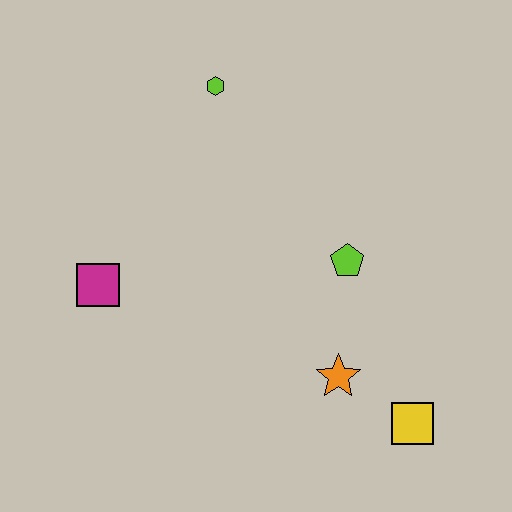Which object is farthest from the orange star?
The lime hexagon is farthest from the orange star.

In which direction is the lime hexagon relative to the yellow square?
The lime hexagon is above the yellow square.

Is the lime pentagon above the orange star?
Yes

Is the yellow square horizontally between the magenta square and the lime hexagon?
No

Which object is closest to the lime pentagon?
The orange star is closest to the lime pentagon.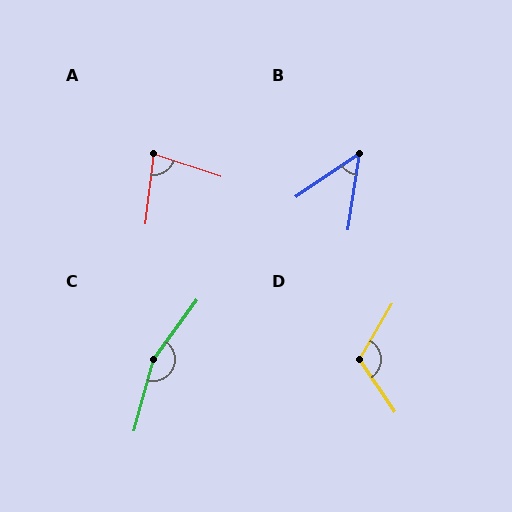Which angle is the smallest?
B, at approximately 47 degrees.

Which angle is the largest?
C, at approximately 159 degrees.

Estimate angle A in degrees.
Approximately 79 degrees.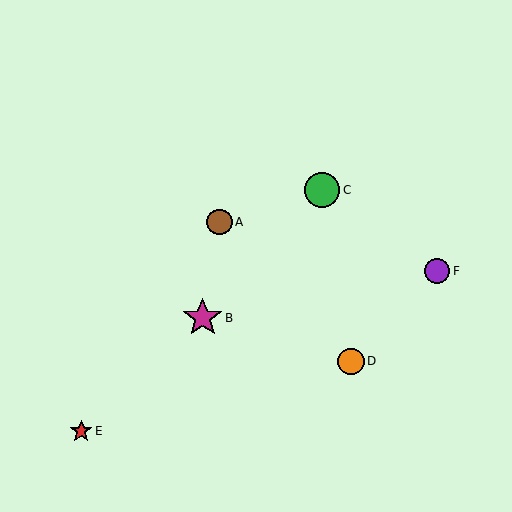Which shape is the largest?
The magenta star (labeled B) is the largest.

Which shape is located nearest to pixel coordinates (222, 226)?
The brown circle (labeled A) at (220, 222) is nearest to that location.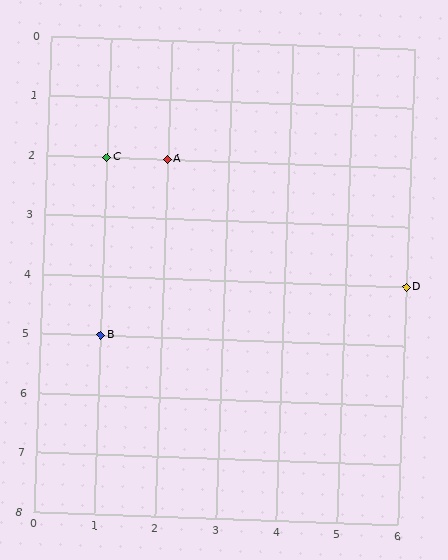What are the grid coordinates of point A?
Point A is at grid coordinates (2, 2).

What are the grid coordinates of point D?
Point D is at grid coordinates (6, 4).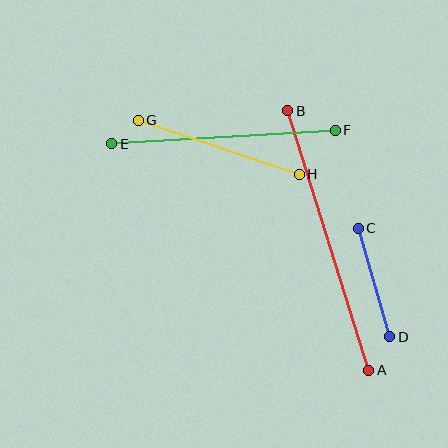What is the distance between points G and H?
The distance is approximately 170 pixels.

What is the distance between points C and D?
The distance is approximately 113 pixels.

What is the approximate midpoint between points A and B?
The midpoint is at approximately (328, 241) pixels.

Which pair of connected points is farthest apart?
Points A and B are farthest apart.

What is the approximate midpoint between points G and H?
The midpoint is at approximately (219, 147) pixels.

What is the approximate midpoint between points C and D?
The midpoint is at approximately (374, 282) pixels.